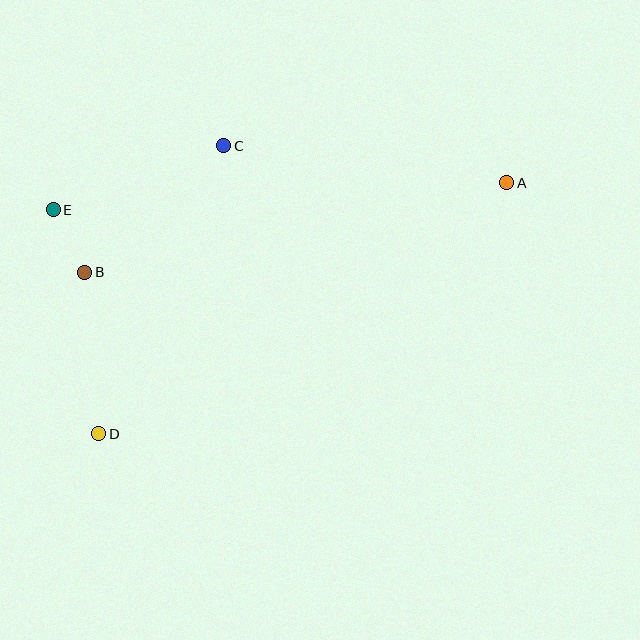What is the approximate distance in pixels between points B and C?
The distance between B and C is approximately 188 pixels.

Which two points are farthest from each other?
Points A and D are farthest from each other.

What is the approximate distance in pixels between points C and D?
The distance between C and D is approximately 314 pixels.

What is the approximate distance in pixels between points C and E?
The distance between C and E is approximately 182 pixels.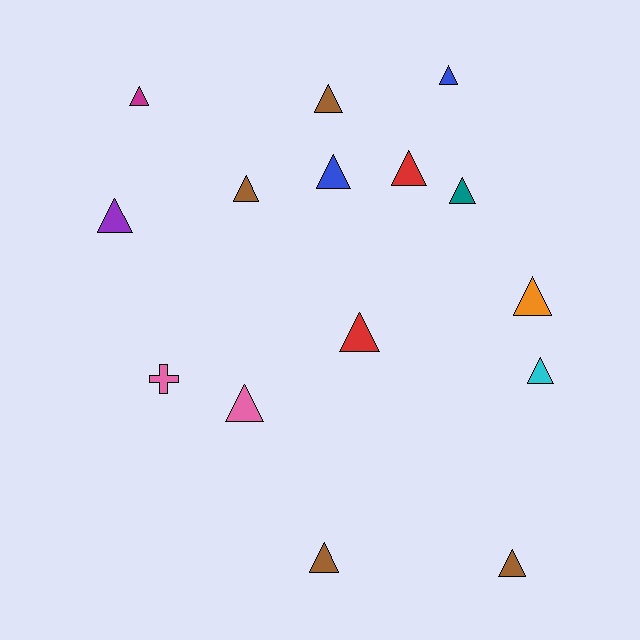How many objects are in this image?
There are 15 objects.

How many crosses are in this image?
There is 1 cross.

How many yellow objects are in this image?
There are no yellow objects.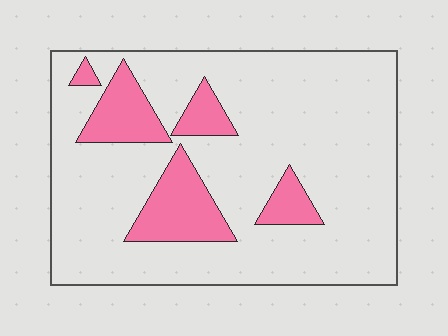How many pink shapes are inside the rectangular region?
5.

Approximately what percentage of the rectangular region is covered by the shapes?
Approximately 20%.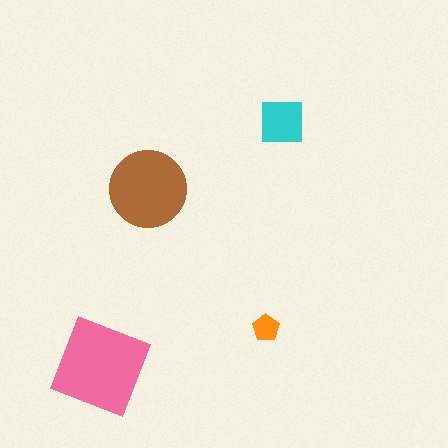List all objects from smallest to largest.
The orange pentagon, the cyan square, the brown circle, the pink diamond.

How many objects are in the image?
There are 4 objects in the image.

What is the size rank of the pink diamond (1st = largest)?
1st.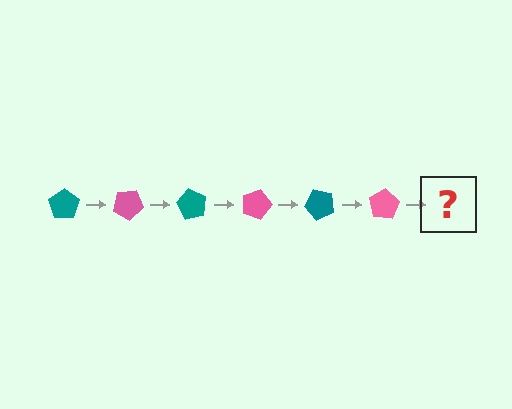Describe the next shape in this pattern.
It should be a teal pentagon, rotated 180 degrees from the start.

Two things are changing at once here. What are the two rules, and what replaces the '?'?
The two rules are that it rotates 30 degrees each step and the color cycles through teal and pink. The '?' should be a teal pentagon, rotated 180 degrees from the start.